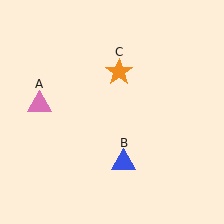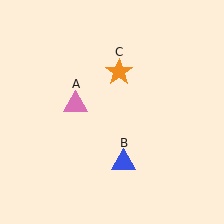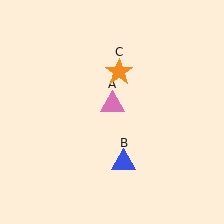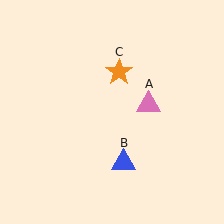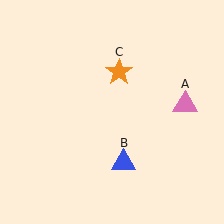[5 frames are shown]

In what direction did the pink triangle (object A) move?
The pink triangle (object A) moved right.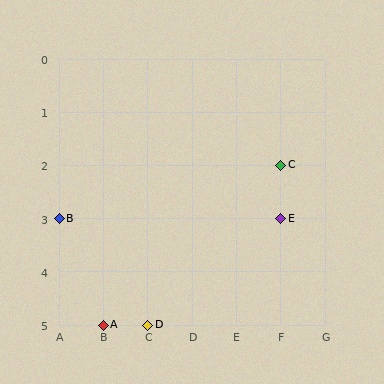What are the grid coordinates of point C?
Point C is at grid coordinates (F, 2).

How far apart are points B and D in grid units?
Points B and D are 2 columns and 2 rows apart (about 2.8 grid units diagonally).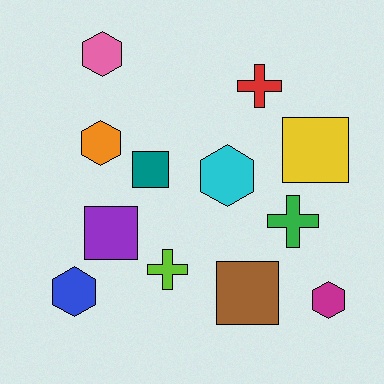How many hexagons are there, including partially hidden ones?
There are 5 hexagons.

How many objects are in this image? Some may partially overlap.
There are 12 objects.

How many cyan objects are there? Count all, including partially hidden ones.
There is 1 cyan object.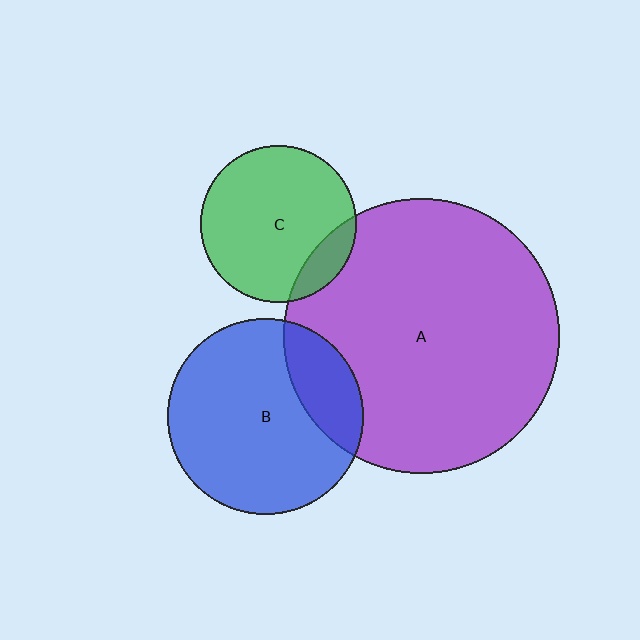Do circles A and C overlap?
Yes.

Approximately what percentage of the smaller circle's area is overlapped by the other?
Approximately 15%.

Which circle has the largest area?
Circle A (purple).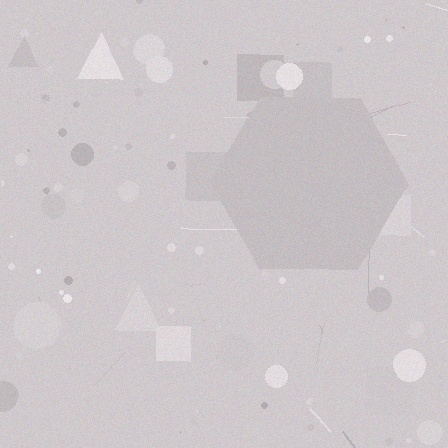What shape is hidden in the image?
A hexagon is hidden in the image.